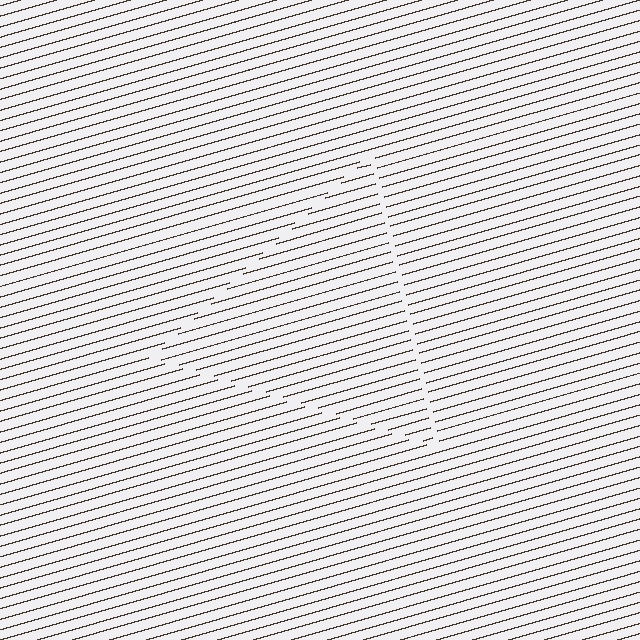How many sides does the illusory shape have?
3 sides — the line-ends trace a triangle.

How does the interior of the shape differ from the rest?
The interior of the shape contains the same grating, shifted by half a period — the contour is defined by the phase discontinuity where line-ends from the inner and outer gratings abut.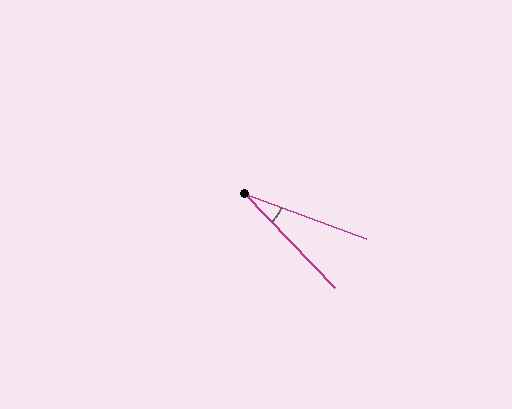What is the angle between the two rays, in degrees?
Approximately 26 degrees.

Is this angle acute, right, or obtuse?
It is acute.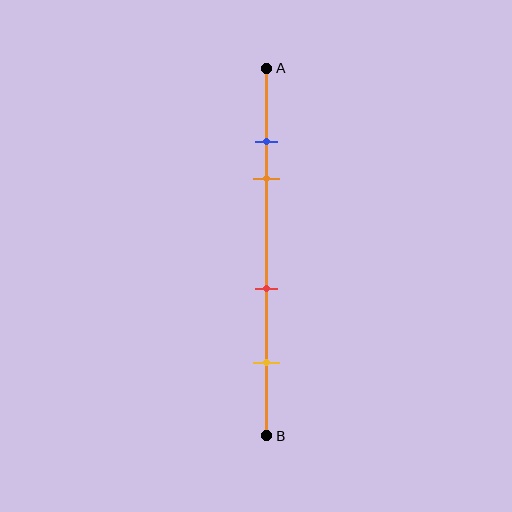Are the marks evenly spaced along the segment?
No, the marks are not evenly spaced.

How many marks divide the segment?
There are 4 marks dividing the segment.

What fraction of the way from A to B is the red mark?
The red mark is approximately 60% (0.6) of the way from A to B.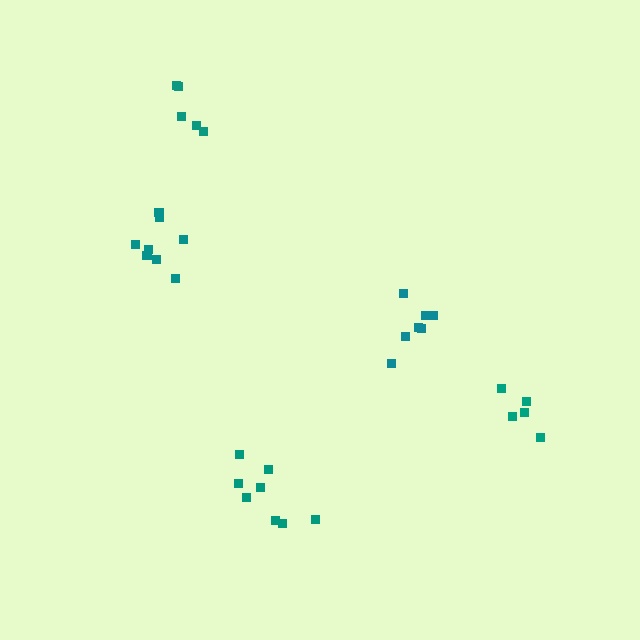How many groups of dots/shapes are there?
There are 5 groups.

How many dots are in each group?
Group 1: 8 dots, Group 2: 8 dots, Group 3: 7 dots, Group 4: 5 dots, Group 5: 5 dots (33 total).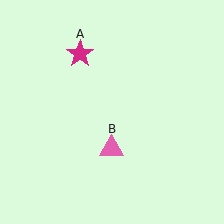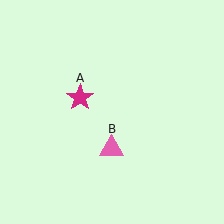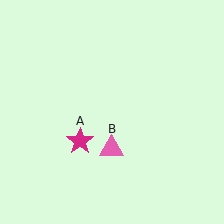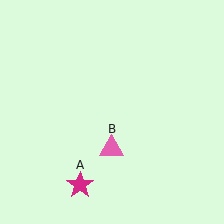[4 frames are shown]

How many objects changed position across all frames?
1 object changed position: magenta star (object A).